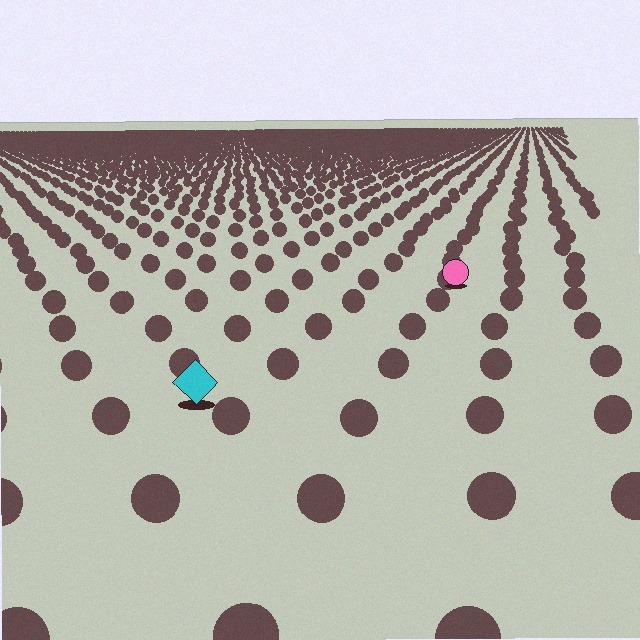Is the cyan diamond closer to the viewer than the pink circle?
Yes. The cyan diamond is closer — you can tell from the texture gradient: the ground texture is coarser near it.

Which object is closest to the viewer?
The cyan diamond is closest. The texture marks near it are larger and more spread out.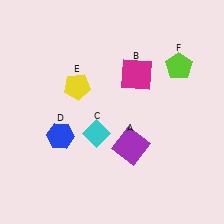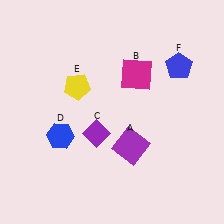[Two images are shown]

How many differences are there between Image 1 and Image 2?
There are 2 differences between the two images.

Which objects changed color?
C changed from cyan to purple. F changed from lime to blue.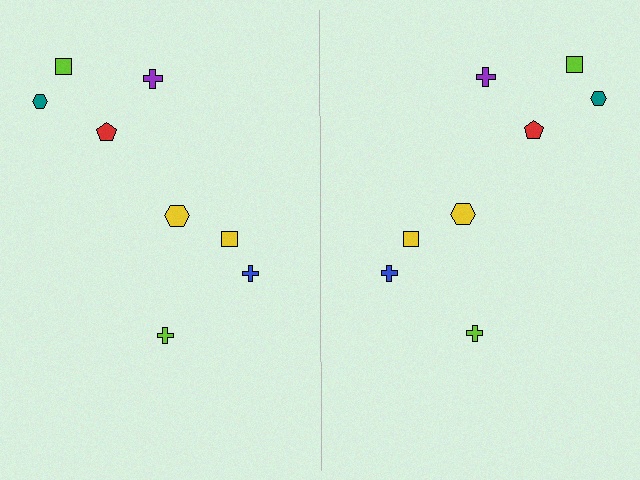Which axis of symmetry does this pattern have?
The pattern has a vertical axis of symmetry running through the center of the image.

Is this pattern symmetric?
Yes, this pattern has bilateral (reflection) symmetry.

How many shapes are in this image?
There are 16 shapes in this image.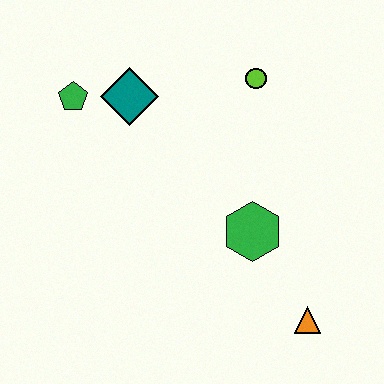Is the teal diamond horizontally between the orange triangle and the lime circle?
No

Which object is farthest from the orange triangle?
The green pentagon is farthest from the orange triangle.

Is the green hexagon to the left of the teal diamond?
No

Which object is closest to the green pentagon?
The teal diamond is closest to the green pentagon.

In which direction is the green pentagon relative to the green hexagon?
The green pentagon is to the left of the green hexagon.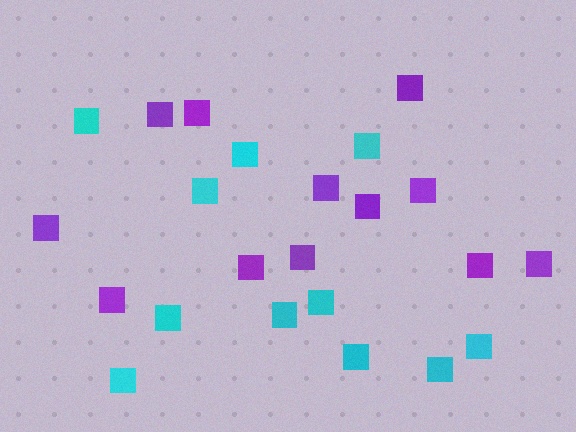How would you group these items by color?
There are 2 groups: one group of purple squares (12) and one group of cyan squares (11).